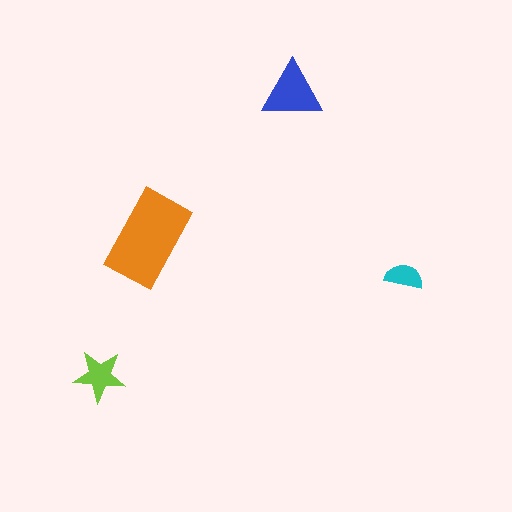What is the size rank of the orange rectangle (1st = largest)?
1st.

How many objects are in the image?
There are 4 objects in the image.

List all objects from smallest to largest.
The cyan semicircle, the lime star, the blue triangle, the orange rectangle.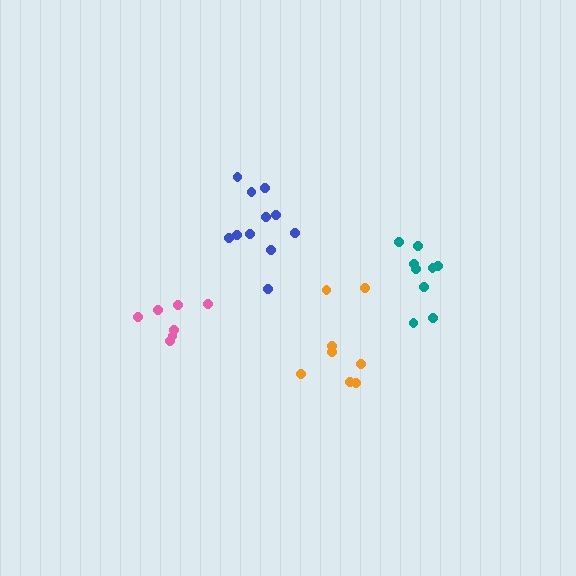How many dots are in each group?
Group 1: 8 dots, Group 2: 9 dots, Group 3: 11 dots, Group 4: 7 dots (35 total).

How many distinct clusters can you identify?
There are 4 distinct clusters.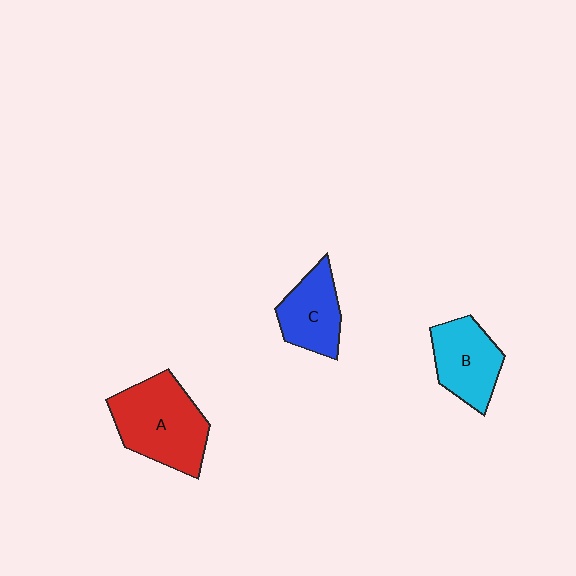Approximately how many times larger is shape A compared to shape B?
Approximately 1.4 times.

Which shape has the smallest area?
Shape C (blue).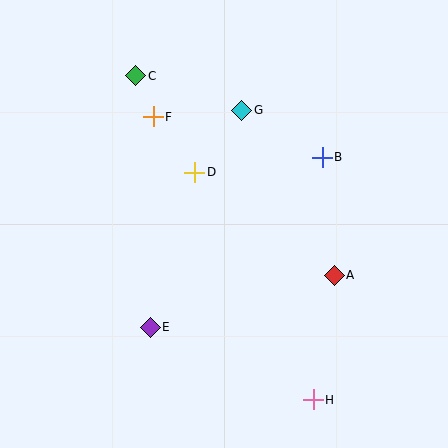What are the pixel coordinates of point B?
Point B is at (322, 157).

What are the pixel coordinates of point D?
Point D is at (195, 172).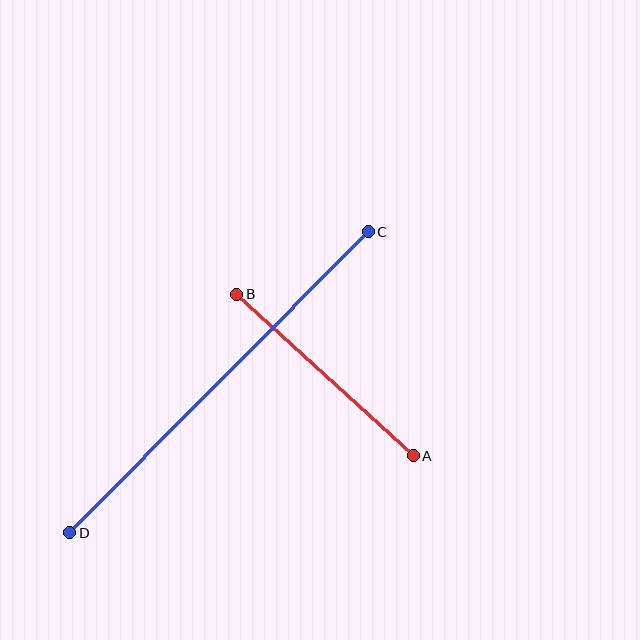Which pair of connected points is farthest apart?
Points C and D are farthest apart.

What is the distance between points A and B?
The distance is approximately 239 pixels.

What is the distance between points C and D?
The distance is approximately 424 pixels.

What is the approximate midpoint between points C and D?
The midpoint is at approximately (219, 382) pixels.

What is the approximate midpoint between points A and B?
The midpoint is at approximately (325, 375) pixels.